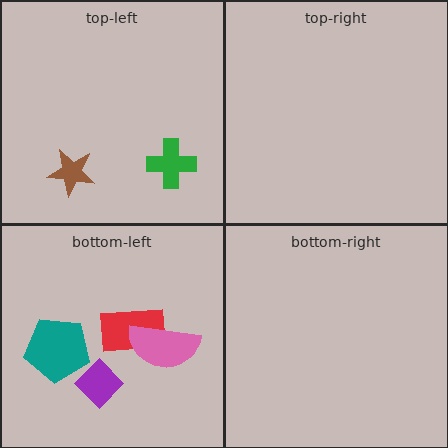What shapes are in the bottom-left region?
The red rectangle, the pink semicircle, the purple diamond, the teal pentagon.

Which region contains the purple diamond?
The bottom-left region.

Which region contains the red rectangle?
The bottom-left region.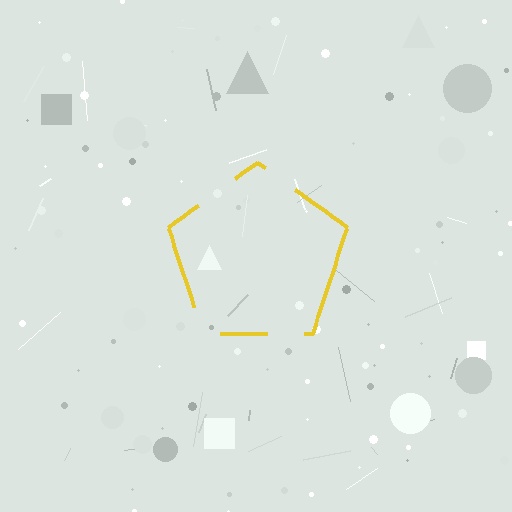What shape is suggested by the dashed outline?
The dashed outline suggests a pentagon.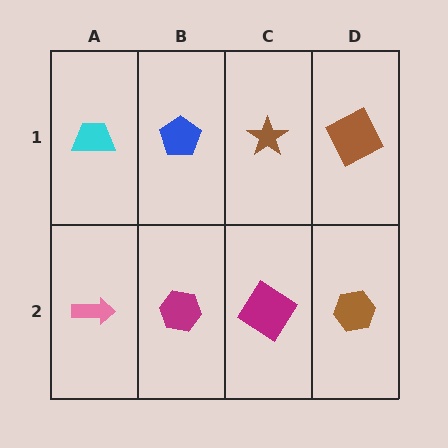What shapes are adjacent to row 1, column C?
A magenta diamond (row 2, column C), a blue pentagon (row 1, column B), a brown square (row 1, column D).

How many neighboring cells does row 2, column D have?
2.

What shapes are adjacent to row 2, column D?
A brown square (row 1, column D), a magenta diamond (row 2, column C).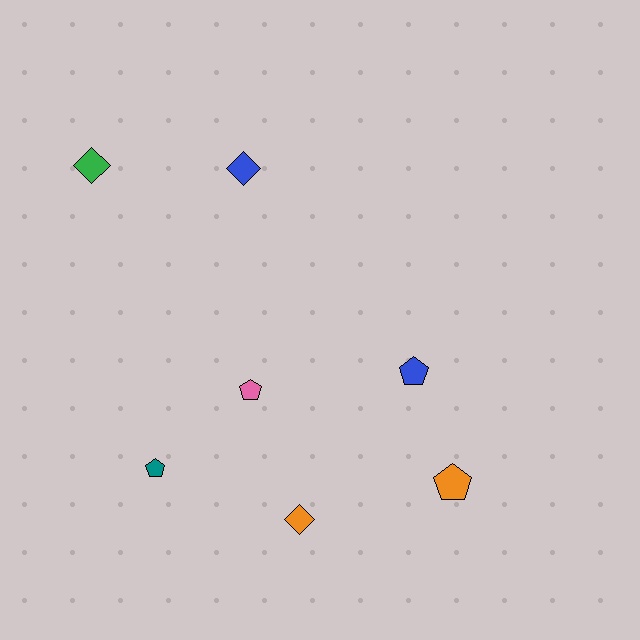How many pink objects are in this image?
There is 1 pink object.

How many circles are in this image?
There are no circles.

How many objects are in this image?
There are 7 objects.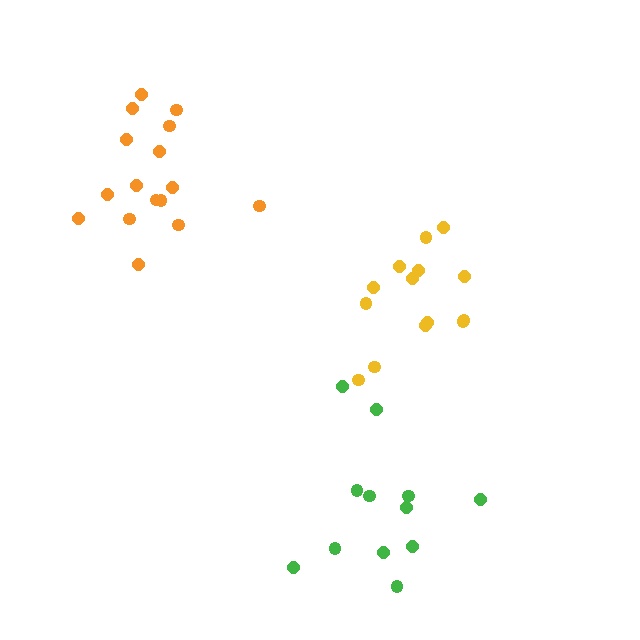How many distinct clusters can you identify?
There are 3 distinct clusters.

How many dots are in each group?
Group 1: 16 dots, Group 2: 14 dots, Group 3: 12 dots (42 total).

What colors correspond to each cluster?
The clusters are colored: orange, yellow, green.